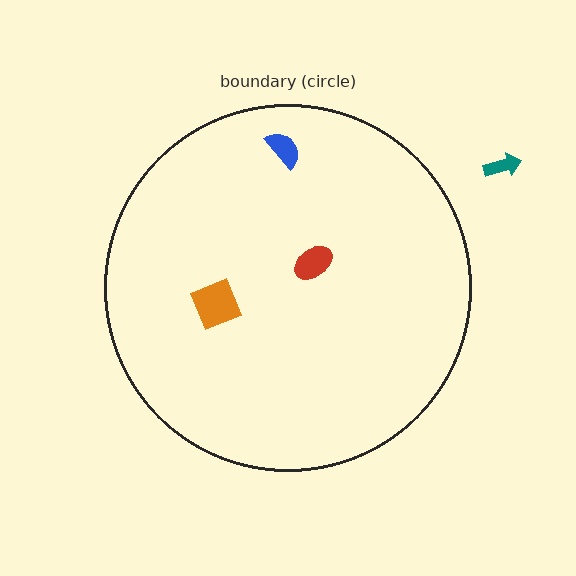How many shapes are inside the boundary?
3 inside, 1 outside.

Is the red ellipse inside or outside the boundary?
Inside.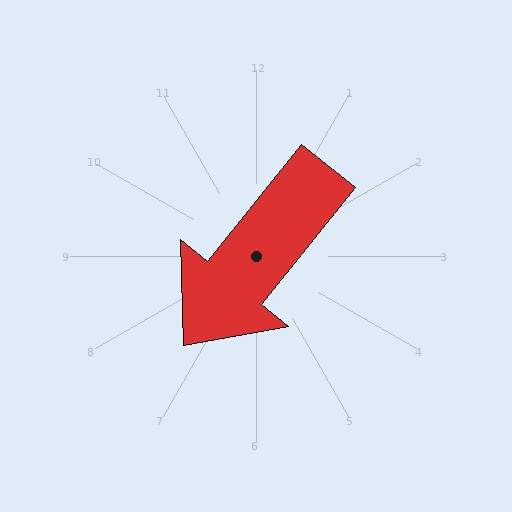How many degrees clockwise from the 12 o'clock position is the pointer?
Approximately 219 degrees.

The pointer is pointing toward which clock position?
Roughly 7 o'clock.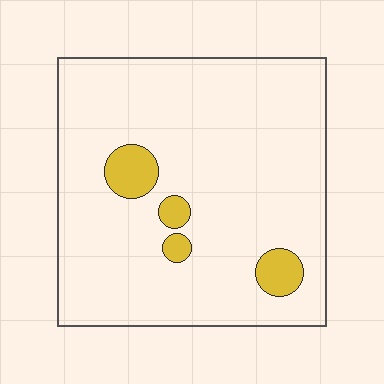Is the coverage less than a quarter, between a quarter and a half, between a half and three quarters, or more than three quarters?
Less than a quarter.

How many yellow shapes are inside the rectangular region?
4.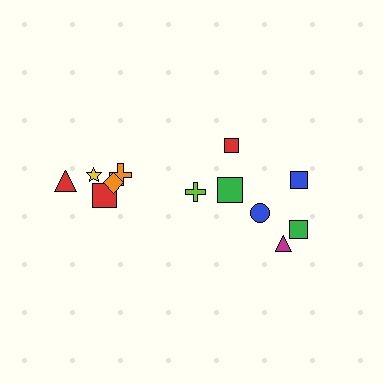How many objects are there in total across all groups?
There are 12 objects.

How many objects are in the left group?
There are 5 objects.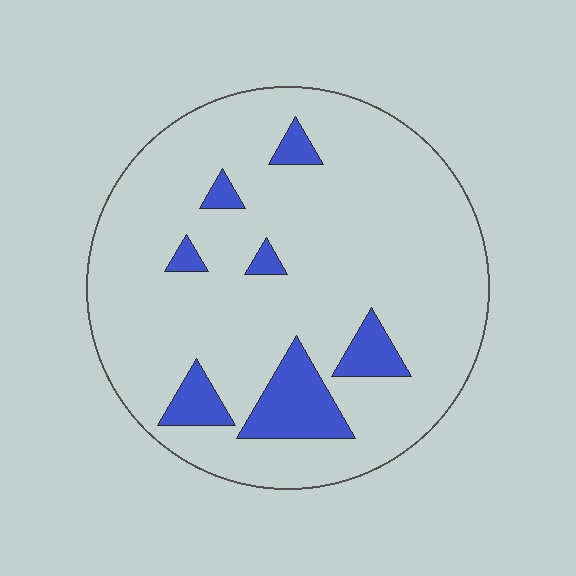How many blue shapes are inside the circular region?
7.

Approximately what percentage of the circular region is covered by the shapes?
Approximately 10%.